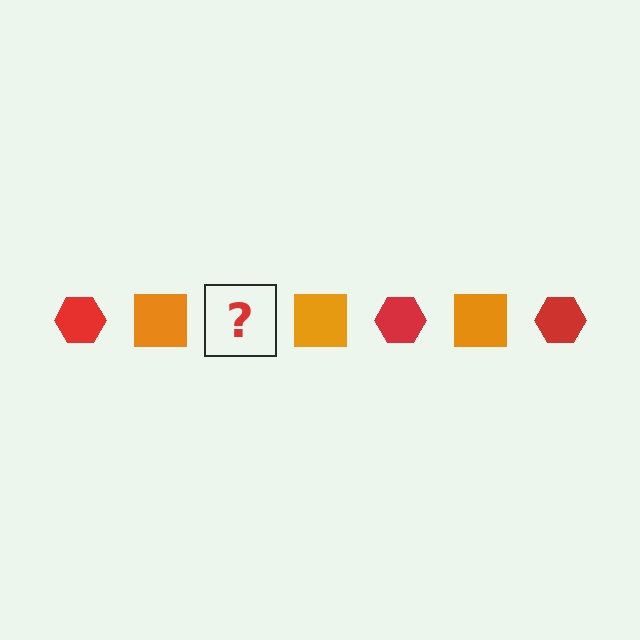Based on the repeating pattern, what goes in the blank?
The blank should be a red hexagon.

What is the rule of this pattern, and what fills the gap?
The rule is that the pattern alternates between red hexagon and orange square. The gap should be filled with a red hexagon.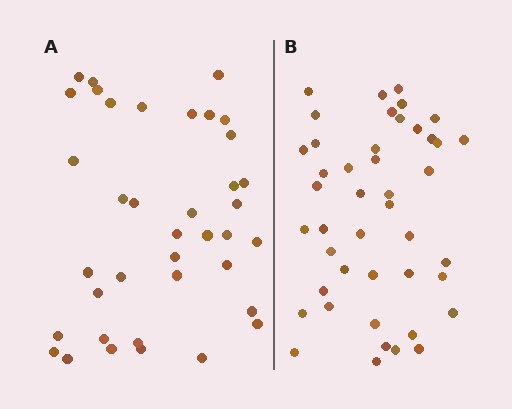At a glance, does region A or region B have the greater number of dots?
Region B (the right region) has more dots.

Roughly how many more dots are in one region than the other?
Region B has about 6 more dots than region A.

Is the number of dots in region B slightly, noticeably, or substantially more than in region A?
Region B has only slightly more — the two regions are fairly close. The ratio is roughly 1.2 to 1.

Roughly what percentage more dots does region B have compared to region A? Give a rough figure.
About 15% more.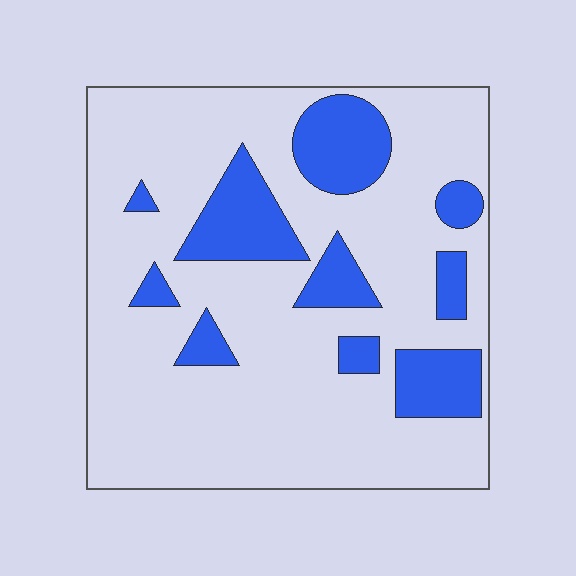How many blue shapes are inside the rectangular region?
10.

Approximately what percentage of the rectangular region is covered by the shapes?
Approximately 20%.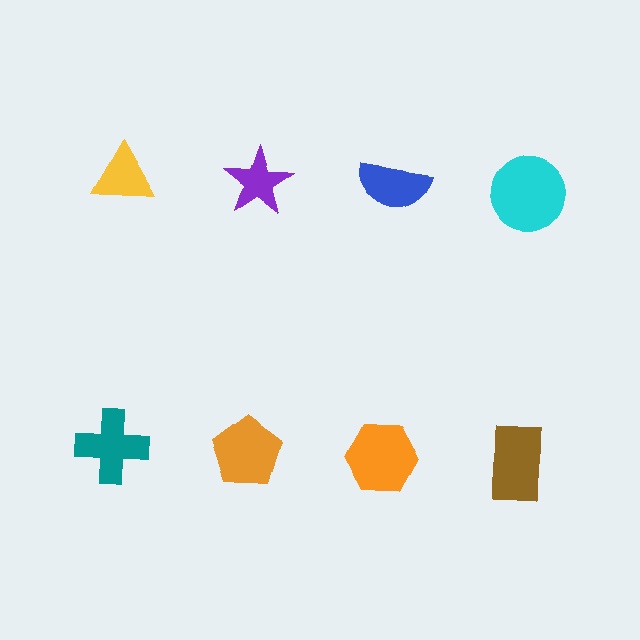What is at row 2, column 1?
A teal cross.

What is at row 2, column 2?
An orange pentagon.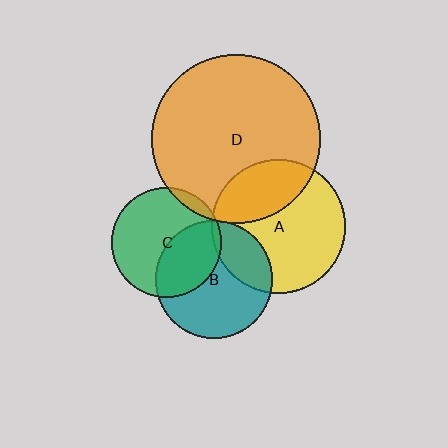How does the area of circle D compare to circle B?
Approximately 2.1 times.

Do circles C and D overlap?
Yes.